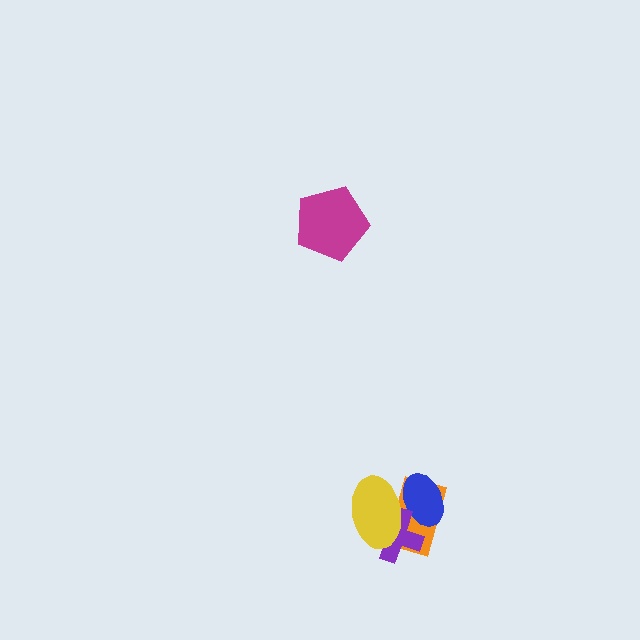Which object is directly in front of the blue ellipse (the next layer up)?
The purple cross is directly in front of the blue ellipse.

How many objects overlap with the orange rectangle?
3 objects overlap with the orange rectangle.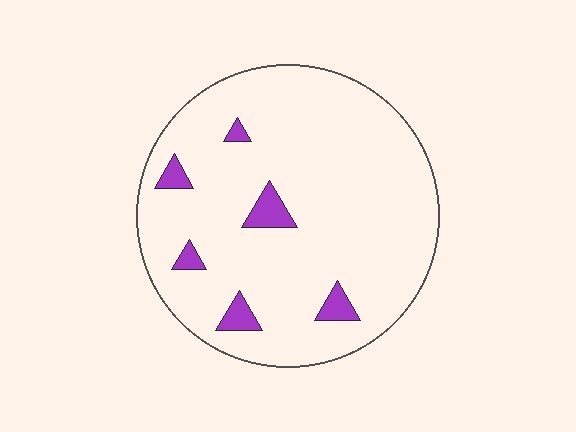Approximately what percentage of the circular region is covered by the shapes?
Approximately 5%.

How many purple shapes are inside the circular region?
6.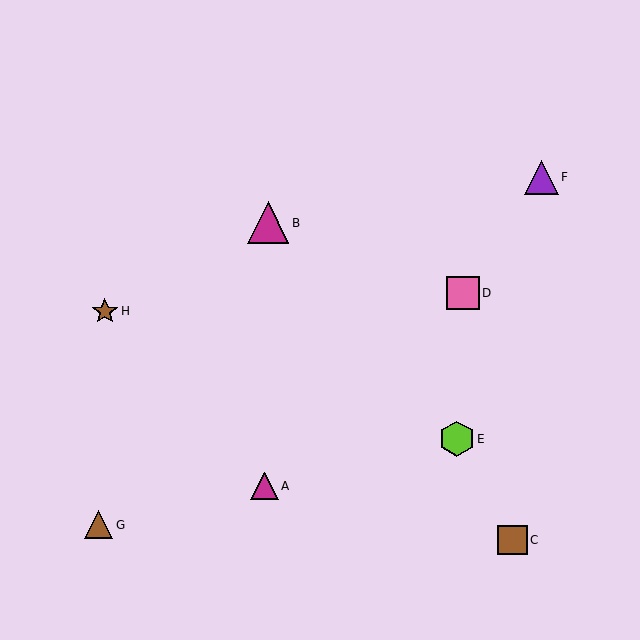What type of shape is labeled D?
Shape D is a pink square.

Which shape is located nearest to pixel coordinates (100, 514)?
The brown triangle (labeled G) at (99, 525) is nearest to that location.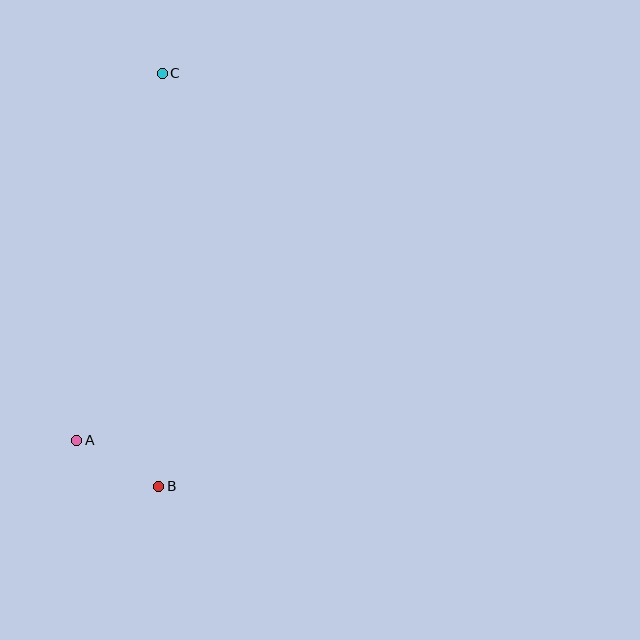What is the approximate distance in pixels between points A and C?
The distance between A and C is approximately 377 pixels.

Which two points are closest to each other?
Points A and B are closest to each other.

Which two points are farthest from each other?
Points B and C are farthest from each other.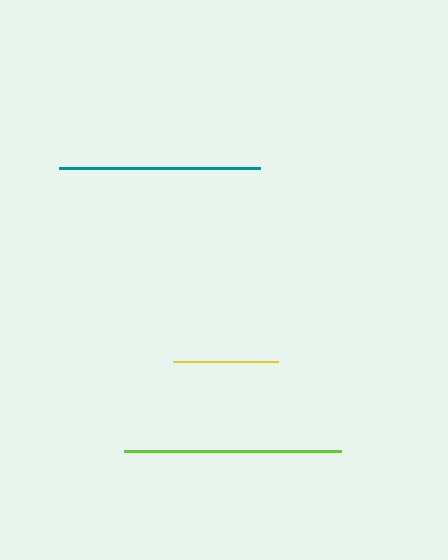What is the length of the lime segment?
The lime segment is approximately 218 pixels long.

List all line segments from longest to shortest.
From longest to shortest: lime, teal, yellow.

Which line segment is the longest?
The lime line is the longest at approximately 218 pixels.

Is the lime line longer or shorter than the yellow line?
The lime line is longer than the yellow line.